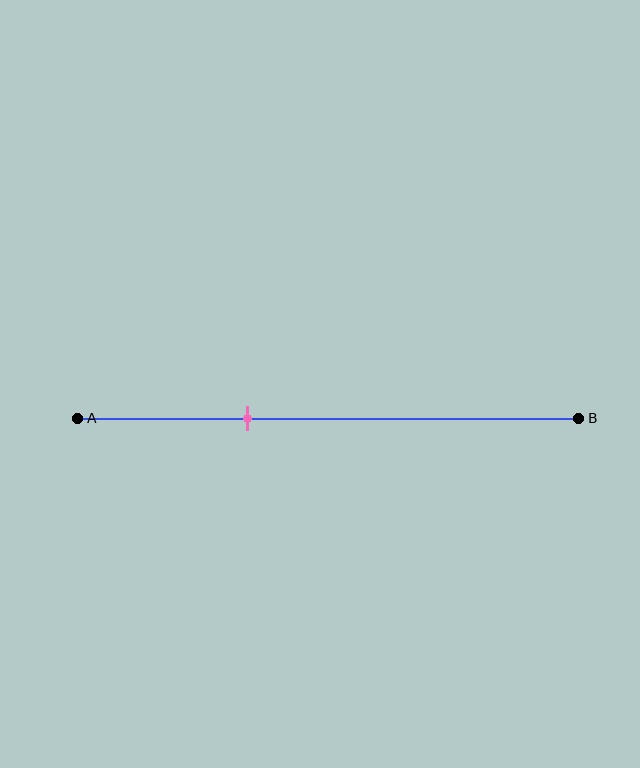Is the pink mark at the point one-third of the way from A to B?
Yes, the mark is approximately at the one-third point.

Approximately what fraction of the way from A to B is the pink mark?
The pink mark is approximately 35% of the way from A to B.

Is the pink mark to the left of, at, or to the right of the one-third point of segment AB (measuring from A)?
The pink mark is approximately at the one-third point of segment AB.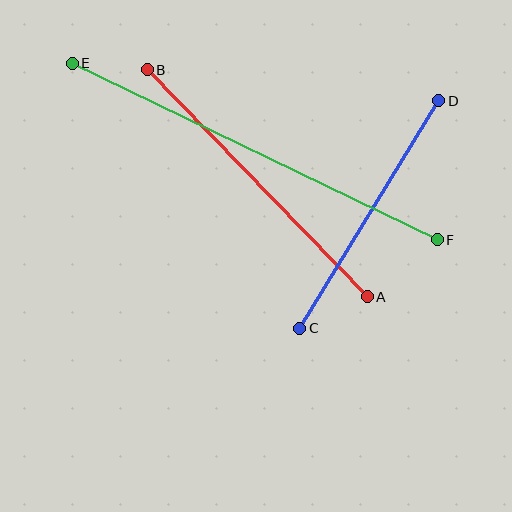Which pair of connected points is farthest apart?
Points E and F are farthest apart.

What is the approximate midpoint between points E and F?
The midpoint is at approximately (255, 152) pixels.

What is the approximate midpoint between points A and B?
The midpoint is at approximately (257, 183) pixels.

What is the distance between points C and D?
The distance is approximately 267 pixels.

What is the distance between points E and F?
The distance is approximately 406 pixels.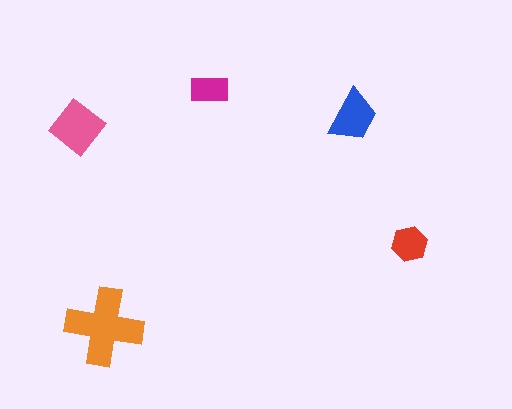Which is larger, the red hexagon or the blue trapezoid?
The blue trapezoid.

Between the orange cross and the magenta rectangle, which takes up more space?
The orange cross.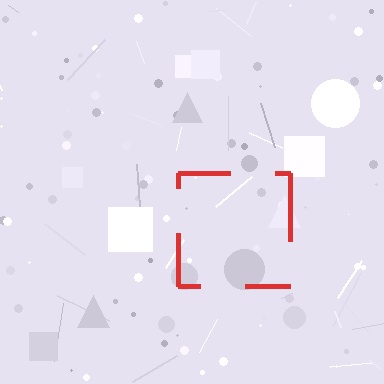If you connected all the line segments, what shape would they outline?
They would outline a square.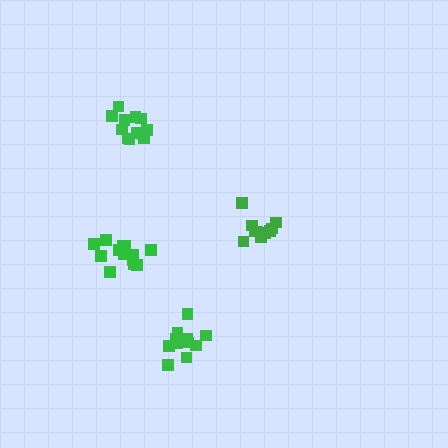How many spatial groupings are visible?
There are 4 spatial groupings.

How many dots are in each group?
Group 1: 14 dots, Group 2: 10 dots, Group 3: 12 dots, Group 4: 13 dots (49 total).